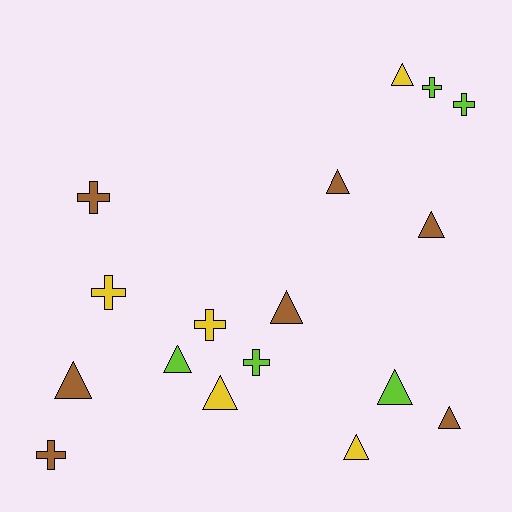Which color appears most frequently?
Brown, with 7 objects.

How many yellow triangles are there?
There are 3 yellow triangles.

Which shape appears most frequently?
Triangle, with 10 objects.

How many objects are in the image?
There are 17 objects.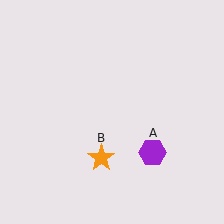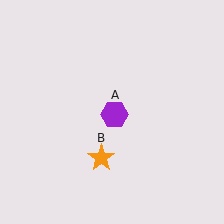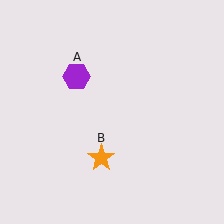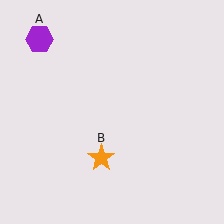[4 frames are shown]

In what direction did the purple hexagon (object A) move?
The purple hexagon (object A) moved up and to the left.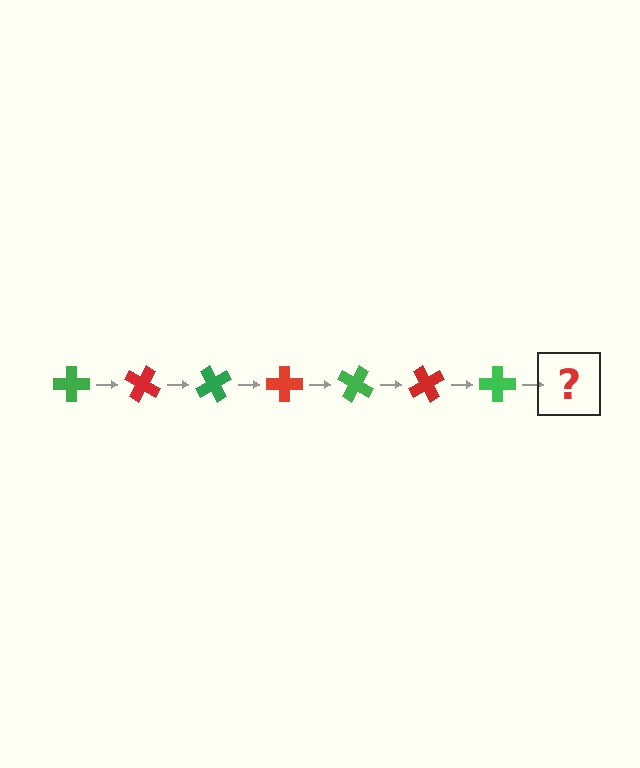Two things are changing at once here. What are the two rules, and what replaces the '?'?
The two rules are that it rotates 30 degrees each step and the color cycles through green and red. The '?' should be a red cross, rotated 210 degrees from the start.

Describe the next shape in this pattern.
It should be a red cross, rotated 210 degrees from the start.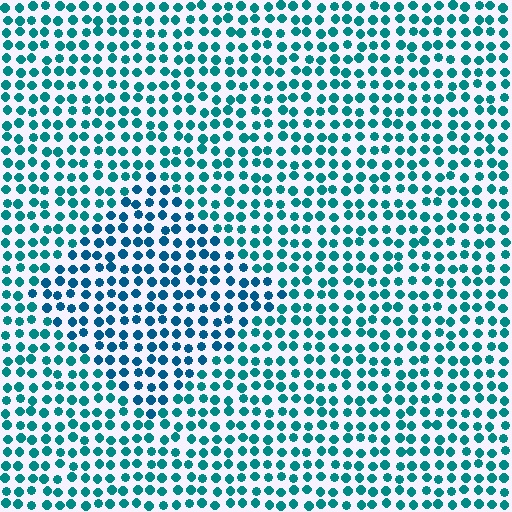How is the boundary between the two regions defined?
The boundary is defined purely by a slight shift in hue (about 23 degrees). Spacing, size, and orientation are identical on both sides.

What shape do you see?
I see a diamond.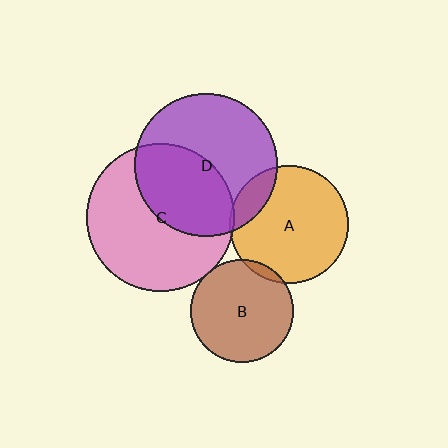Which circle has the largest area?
Circle C (pink).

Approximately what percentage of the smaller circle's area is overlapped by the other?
Approximately 15%.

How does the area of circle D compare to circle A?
Approximately 1.5 times.